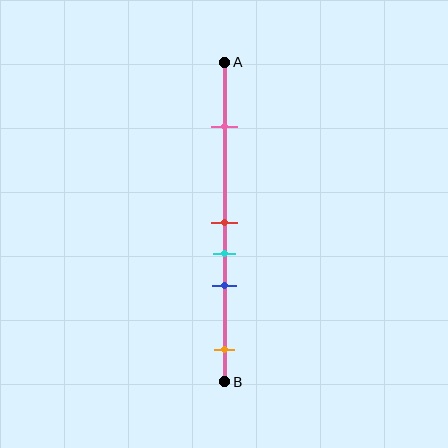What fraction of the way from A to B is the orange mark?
The orange mark is approximately 90% (0.9) of the way from A to B.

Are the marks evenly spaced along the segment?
No, the marks are not evenly spaced.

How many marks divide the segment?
There are 5 marks dividing the segment.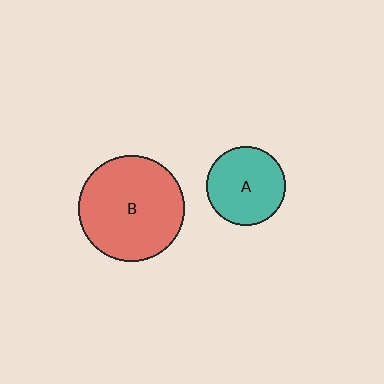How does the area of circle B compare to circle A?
Approximately 1.8 times.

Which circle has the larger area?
Circle B (red).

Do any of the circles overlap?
No, none of the circles overlap.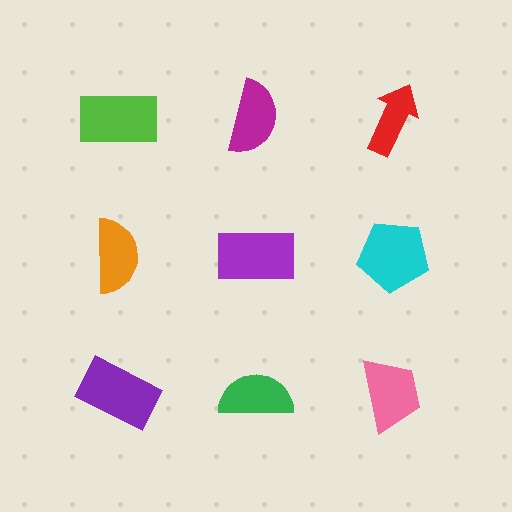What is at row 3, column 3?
A pink trapezoid.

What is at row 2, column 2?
A purple rectangle.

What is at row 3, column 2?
A green semicircle.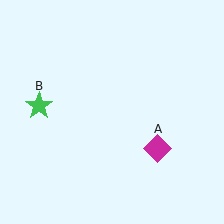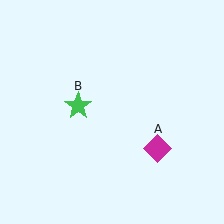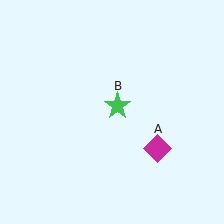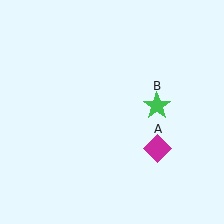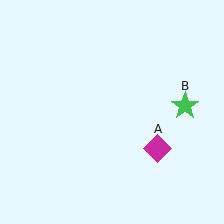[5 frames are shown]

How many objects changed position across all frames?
1 object changed position: green star (object B).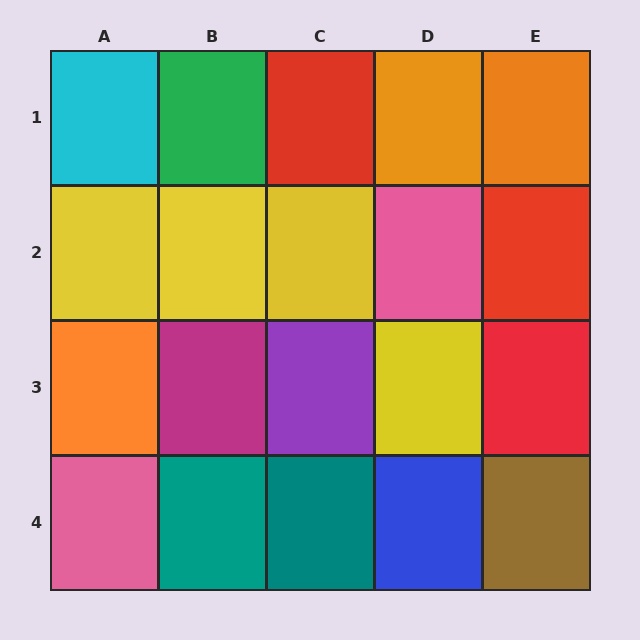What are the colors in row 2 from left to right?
Yellow, yellow, yellow, pink, red.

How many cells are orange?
3 cells are orange.